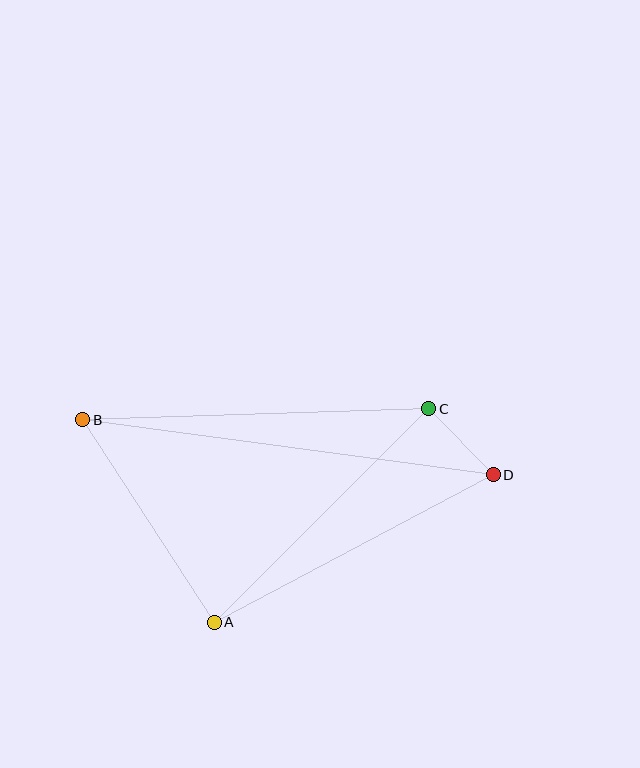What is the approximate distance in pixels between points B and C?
The distance between B and C is approximately 346 pixels.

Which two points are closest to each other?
Points C and D are closest to each other.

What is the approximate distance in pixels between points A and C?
The distance between A and C is approximately 303 pixels.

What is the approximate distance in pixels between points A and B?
The distance between A and B is approximately 242 pixels.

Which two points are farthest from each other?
Points B and D are farthest from each other.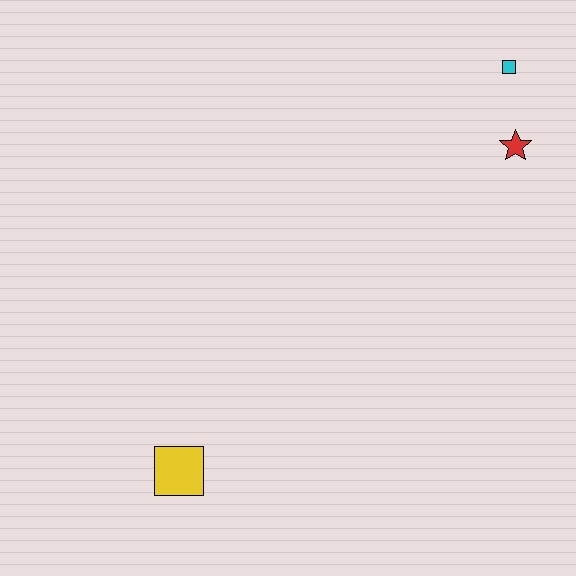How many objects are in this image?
There are 3 objects.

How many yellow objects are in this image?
There is 1 yellow object.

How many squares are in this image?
There are 2 squares.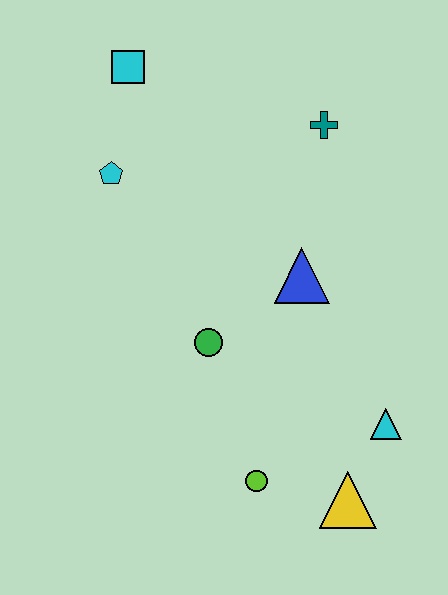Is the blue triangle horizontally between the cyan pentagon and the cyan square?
No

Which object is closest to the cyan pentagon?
The cyan square is closest to the cyan pentagon.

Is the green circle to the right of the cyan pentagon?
Yes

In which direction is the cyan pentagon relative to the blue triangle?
The cyan pentagon is to the left of the blue triangle.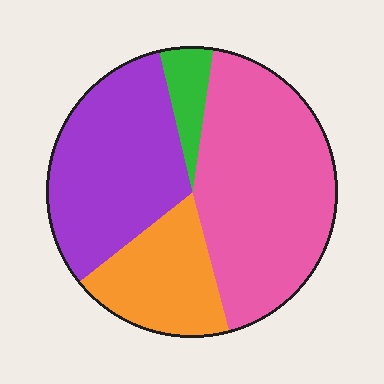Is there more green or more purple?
Purple.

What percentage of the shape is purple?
Purple covers 32% of the shape.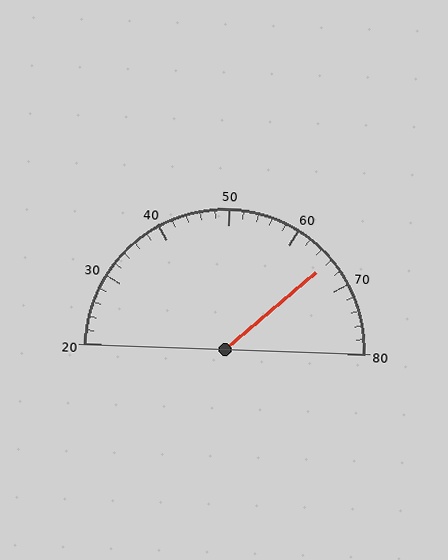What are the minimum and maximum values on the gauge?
The gauge ranges from 20 to 80.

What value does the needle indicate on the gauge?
The needle indicates approximately 66.